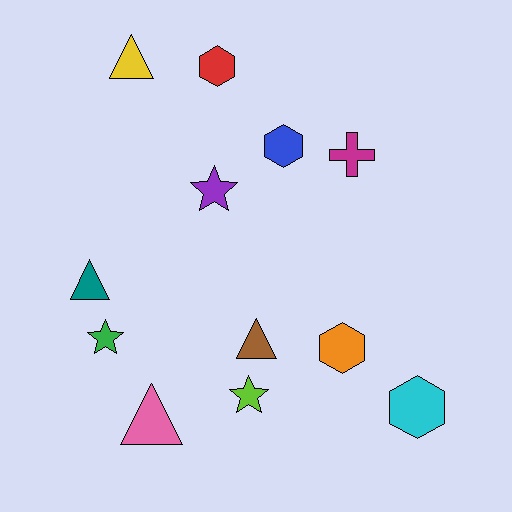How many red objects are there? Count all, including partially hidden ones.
There is 1 red object.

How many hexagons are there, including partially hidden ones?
There are 4 hexagons.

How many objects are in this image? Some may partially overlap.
There are 12 objects.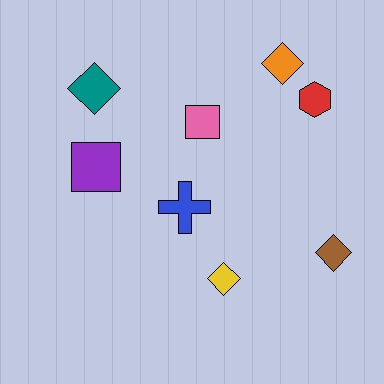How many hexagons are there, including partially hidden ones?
There is 1 hexagon.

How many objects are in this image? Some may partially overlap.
There are 8 objects.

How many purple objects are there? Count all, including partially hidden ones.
There is 1 purple object.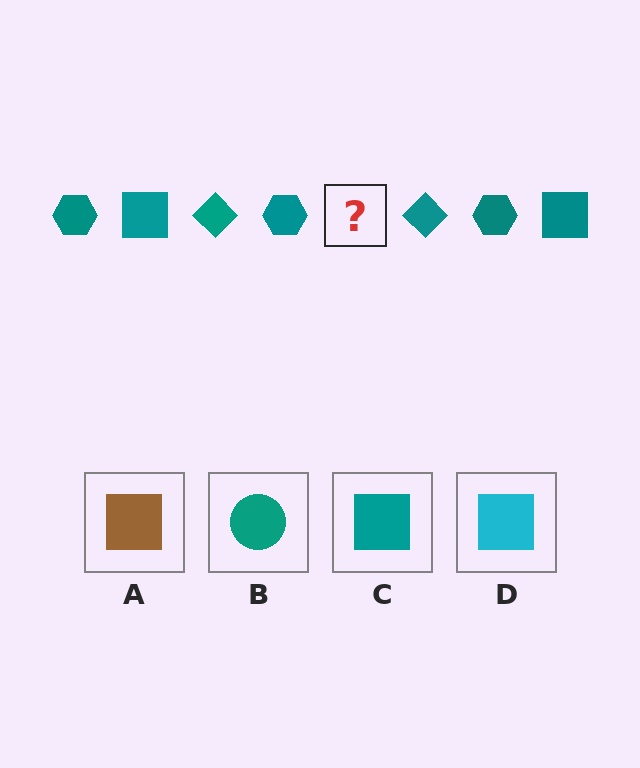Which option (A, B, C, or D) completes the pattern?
C.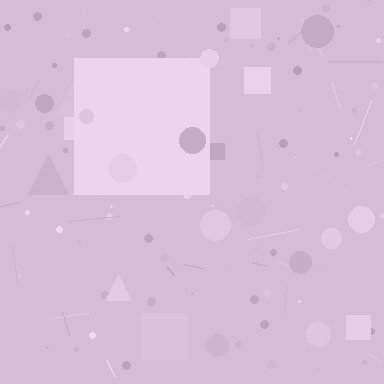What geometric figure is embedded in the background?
A square is embedded in the background.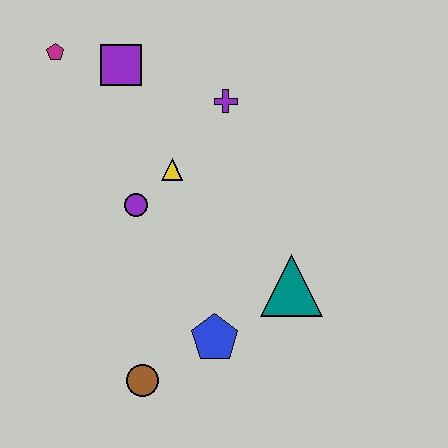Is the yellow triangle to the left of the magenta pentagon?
No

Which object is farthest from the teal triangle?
The magenta pentagon is farthest from the teal triangle.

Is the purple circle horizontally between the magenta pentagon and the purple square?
No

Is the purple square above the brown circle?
Yes